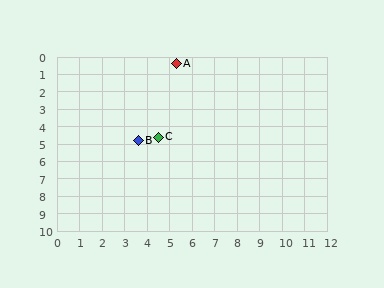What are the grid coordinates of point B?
Point B is at approximately (3.6, 4.8).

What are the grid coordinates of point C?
Point C is at approximately (4.5, 4.6).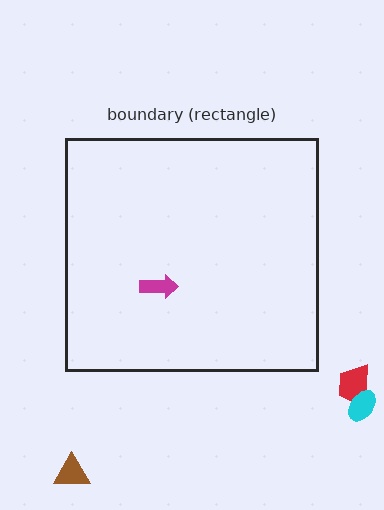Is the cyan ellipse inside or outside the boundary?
Outside.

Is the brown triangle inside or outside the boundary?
Outside.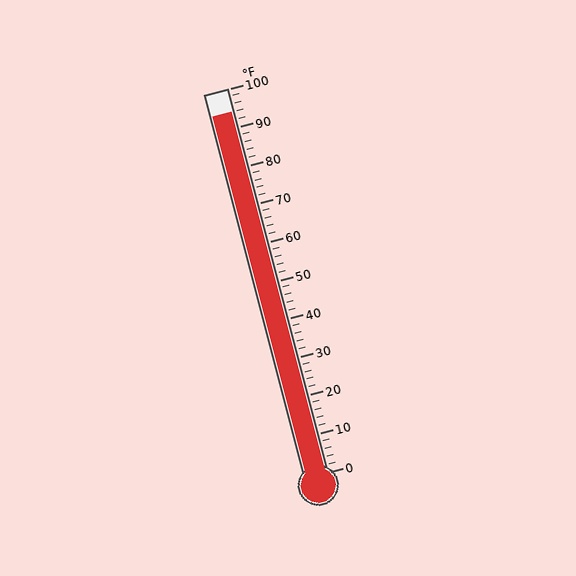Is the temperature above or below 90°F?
The temperature is above 90°F.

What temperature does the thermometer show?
The thermometer shows approximately 94°F.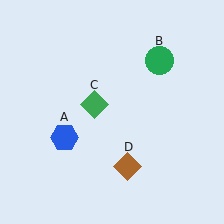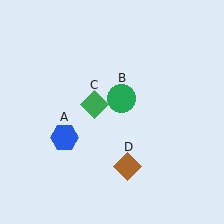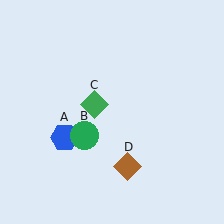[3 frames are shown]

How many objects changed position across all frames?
1 object changed position: green circle (object B).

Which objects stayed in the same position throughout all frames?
Blue hexagon (object A) and green diamond (object C) and brown diamond (object D) remained stationary.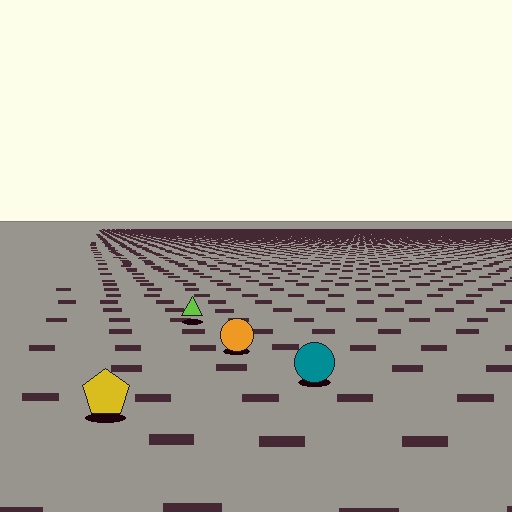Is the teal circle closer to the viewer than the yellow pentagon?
No. The yellow pentagon is closer — you can tell from the texture gradient: the ground texture is coarser near it.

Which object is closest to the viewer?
The yellow pentagon is closest. The texture marks near it are larger and more spread out.